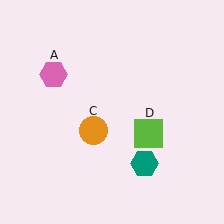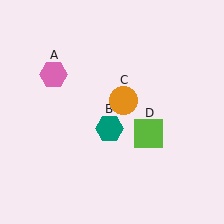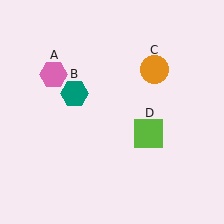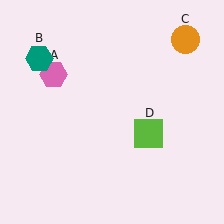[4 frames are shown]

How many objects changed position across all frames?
2 objects changed position: teal hexagon (object B), orange circle (object C).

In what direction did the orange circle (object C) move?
The orange circle (object C) moved up and to the right.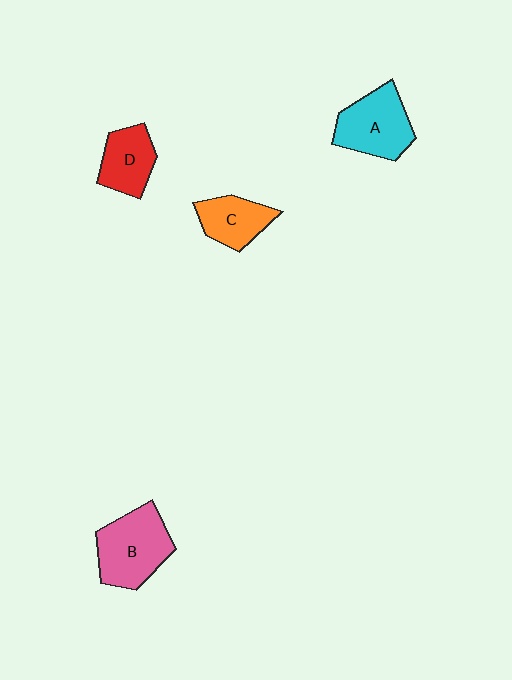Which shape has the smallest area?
Shape C (orange).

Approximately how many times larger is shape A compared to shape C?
Approximately 1.4 times.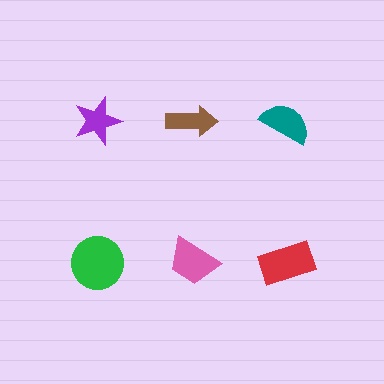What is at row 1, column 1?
A purple star.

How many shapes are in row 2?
3 shapes.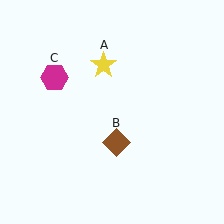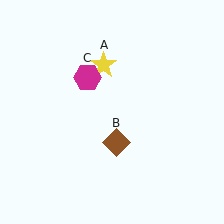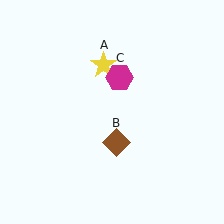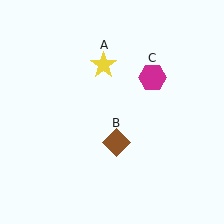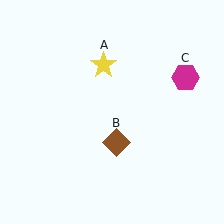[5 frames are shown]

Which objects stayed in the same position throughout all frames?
Yellow star (object A) and brown diamond (object B) remained stationary.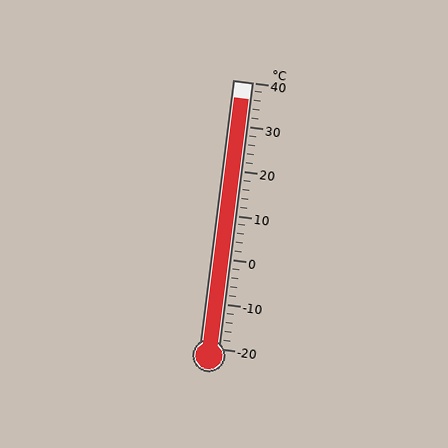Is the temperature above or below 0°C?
The temperature is above 0°C.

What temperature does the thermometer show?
The thermometer shows approximately 36°C.